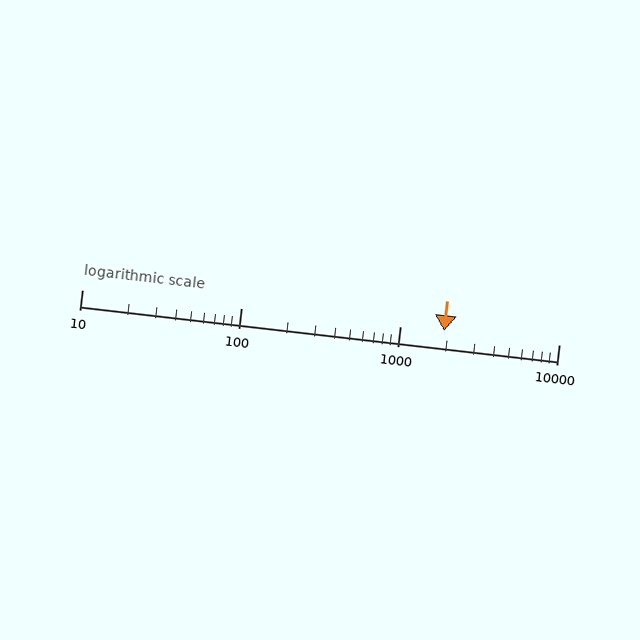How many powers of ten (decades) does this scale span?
The scale spans 3 decades, from 10 to 10000.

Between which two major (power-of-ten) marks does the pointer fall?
The pointer is between 1000 and 10000.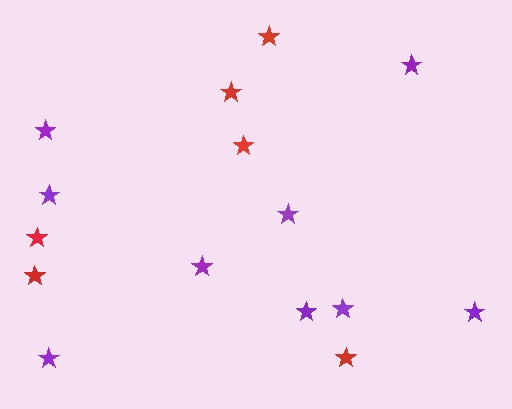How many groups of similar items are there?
There are 2 groups: one group of purple stars (9) and one group of red stars (6).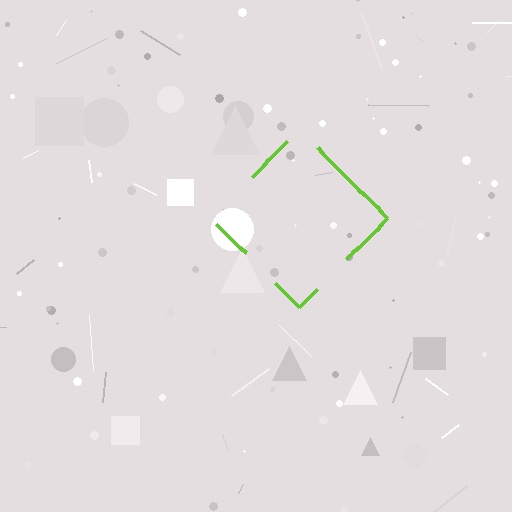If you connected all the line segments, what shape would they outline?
They would outline a diamond.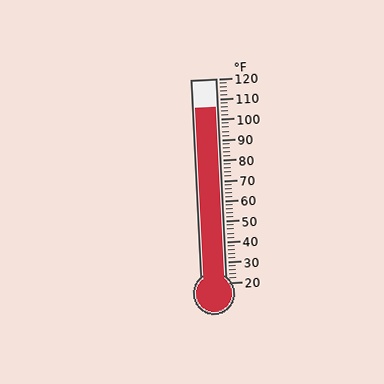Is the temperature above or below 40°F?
The temperature is above 40°F.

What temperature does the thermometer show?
The thermometer shows approximately 106°F.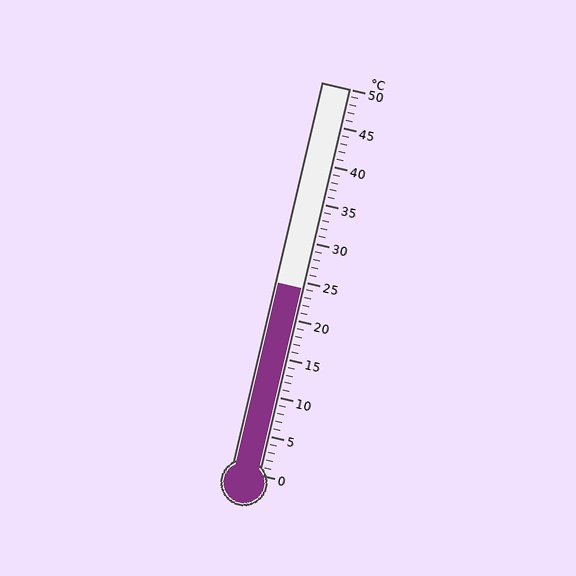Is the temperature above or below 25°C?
The temperature is below 25°C.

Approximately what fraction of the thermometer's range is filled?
The thermometer is filled to approximately 50% of its range.